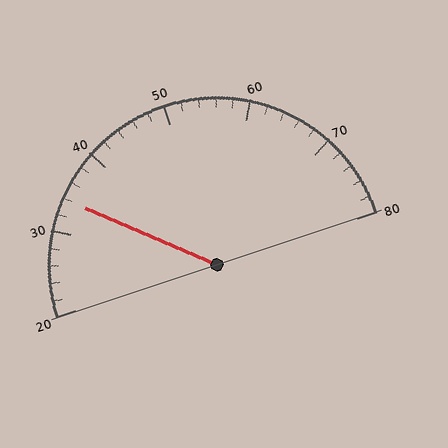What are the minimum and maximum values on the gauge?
The gauge ranges from 20 to 80.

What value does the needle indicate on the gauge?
The needle indicates approximately 34.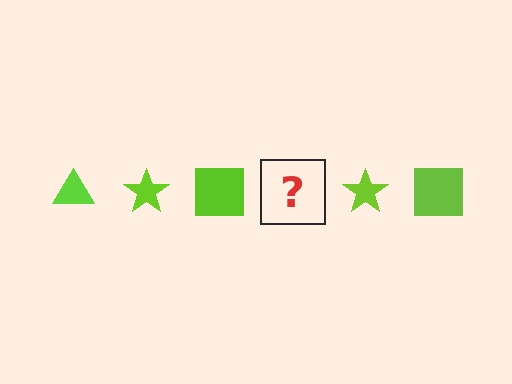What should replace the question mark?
The question mark should be replaced with a lime triangle.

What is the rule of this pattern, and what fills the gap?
The rule is that the pattern cycles through triangle, star, square shapes in lime. The gap should be filled with a lime triangle.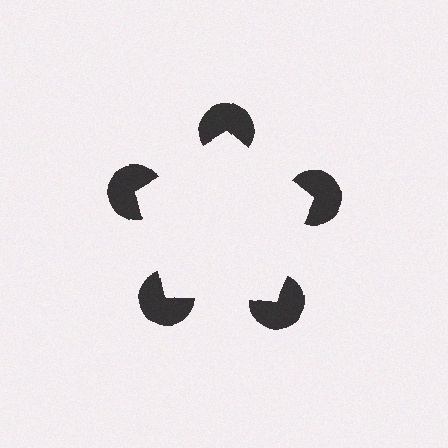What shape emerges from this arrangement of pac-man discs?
An illusory pentagon — its edges are inferred from the aligned wedge cuts in the pac-man discs, not physically drawn.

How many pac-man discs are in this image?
There are 5 — one at each vertex of the illusory pentagon.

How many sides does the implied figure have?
5 sides.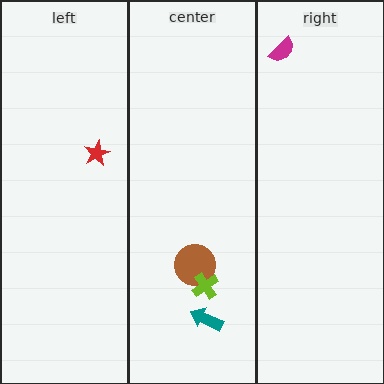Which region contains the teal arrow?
The center region.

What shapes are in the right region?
The magenta semicircle.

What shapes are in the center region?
The brown circle, the lime cross, the teal arrow.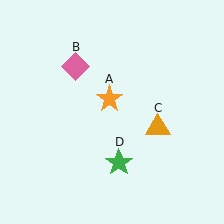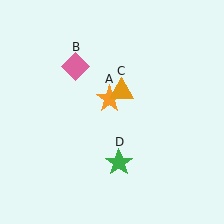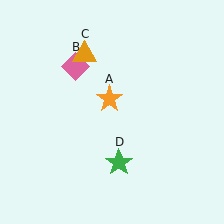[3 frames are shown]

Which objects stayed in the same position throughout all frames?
Orange star (object A) and pink diamond (object B) and green star (object D) remained stationary.